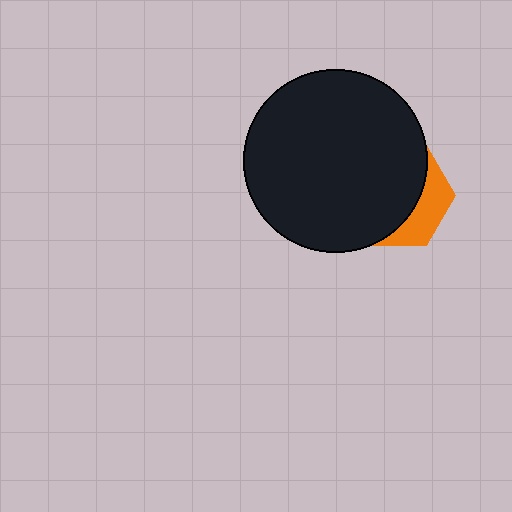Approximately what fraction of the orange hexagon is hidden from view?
Roughly 69% of the orange hexagon is hidden behind the black circle.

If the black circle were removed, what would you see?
You would see the complete orange hexagon.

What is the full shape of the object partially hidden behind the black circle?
The partially hidden object is an orange hexagon.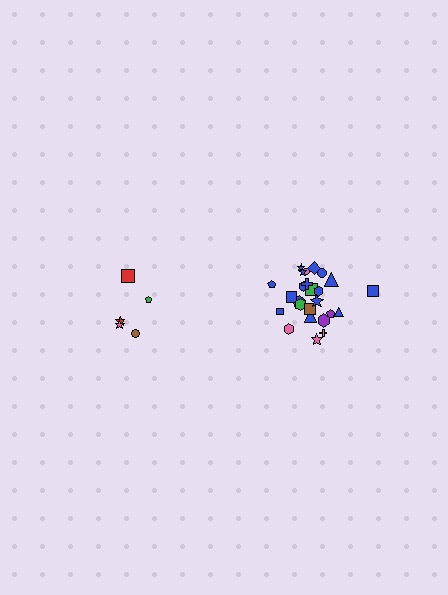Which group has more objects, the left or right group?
The right group.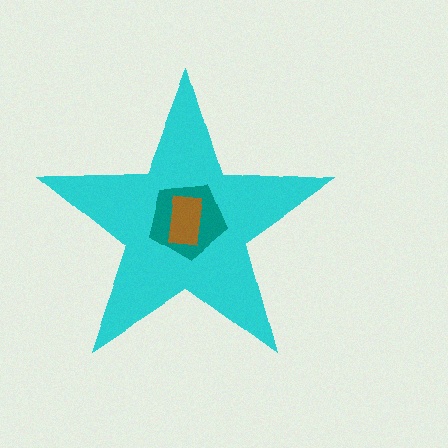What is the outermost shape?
The cyan star.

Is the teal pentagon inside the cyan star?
Yes.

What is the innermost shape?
The brown rectangle.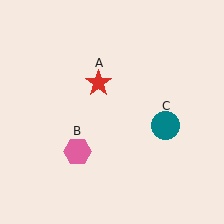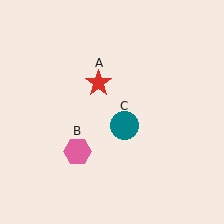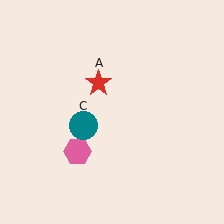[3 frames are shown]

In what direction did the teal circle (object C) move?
The teal circle (object C) moved left.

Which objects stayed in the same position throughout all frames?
Red star (object A) and pink hexagon (object B) remained stationary.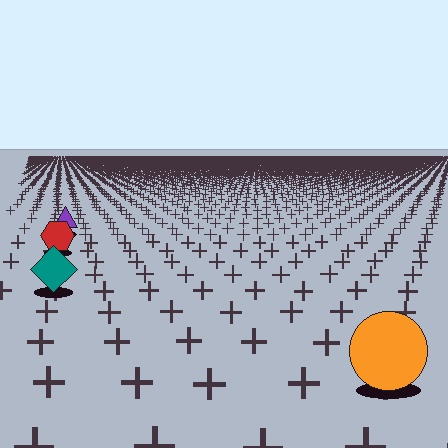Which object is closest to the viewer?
The orange circle is closest. The texture marks near it are larger and more spread out.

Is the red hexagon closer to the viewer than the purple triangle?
Yes. The red hexagon is closer — you can tell from the texture gradient: the ground texture is coarser near it.